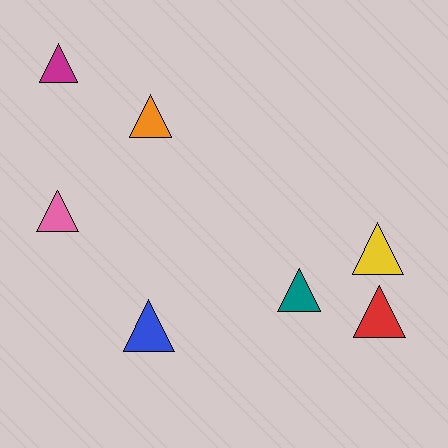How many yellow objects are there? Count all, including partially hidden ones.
There is 1 yellow object.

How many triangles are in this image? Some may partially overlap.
There are 7 triangles.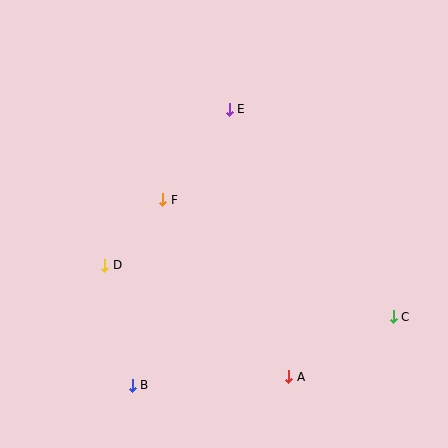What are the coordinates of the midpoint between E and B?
The midpoint between E and B is at (181, 247).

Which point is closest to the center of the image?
Point F at (163, 200) is closest to the center.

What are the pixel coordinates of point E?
Point E is at (229, 109).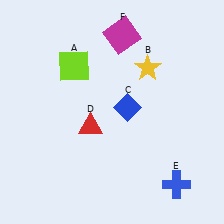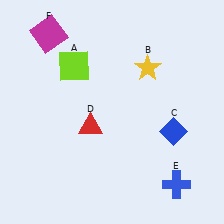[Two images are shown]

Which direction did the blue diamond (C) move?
The blue diamond (C) moved right.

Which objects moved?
The objects that moved are: the blue diamond (C), the magenta square (F).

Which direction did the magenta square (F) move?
The magenta square (F) moved left.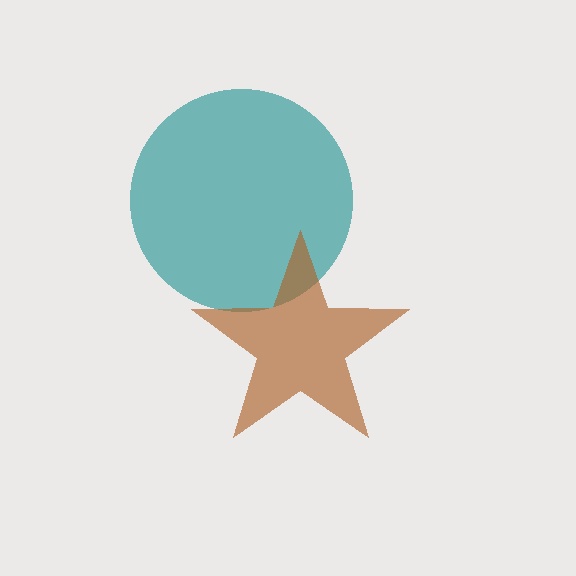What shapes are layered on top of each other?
The layered shapes are: a teal circle, a brown star.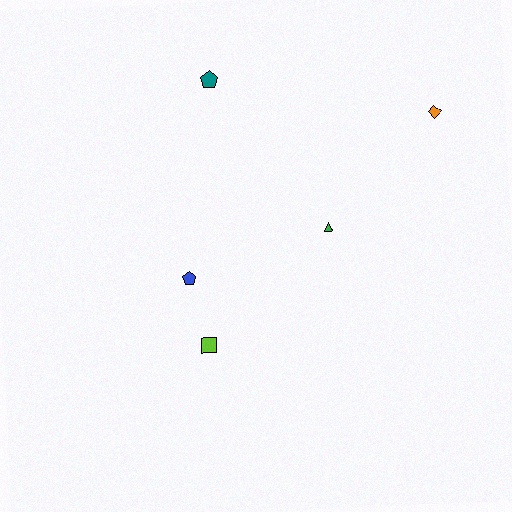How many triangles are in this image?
There is 1 triangle.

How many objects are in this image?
There are 5 objects.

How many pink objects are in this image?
There are no pink objects.